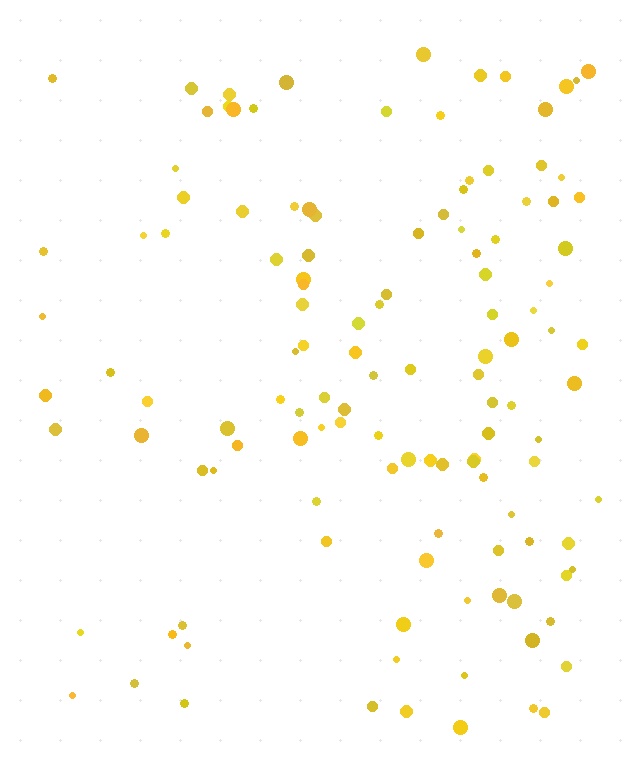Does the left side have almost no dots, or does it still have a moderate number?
Still a moderate number, just noticeably fewer than the right.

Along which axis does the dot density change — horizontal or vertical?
Horizontal.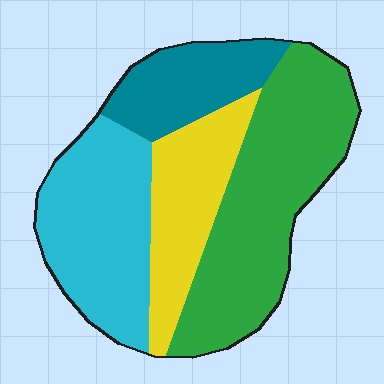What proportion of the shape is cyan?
Cyan takes up between a quarter and a half of the shape.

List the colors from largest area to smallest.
From largest to smallest: green, cyan, yellow, teal.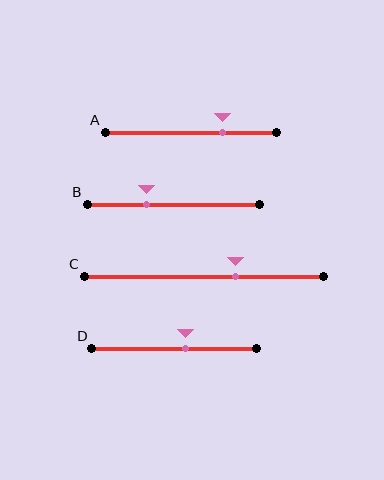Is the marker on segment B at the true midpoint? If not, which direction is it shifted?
No, the marker on segment B is shifted to the left by about 15% of the segment length.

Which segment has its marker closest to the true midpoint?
Segment D has its marker closest to the true midpoint.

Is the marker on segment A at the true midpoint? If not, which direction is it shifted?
No, the marker on segment A is shifted to the right by about 18% of the segment length.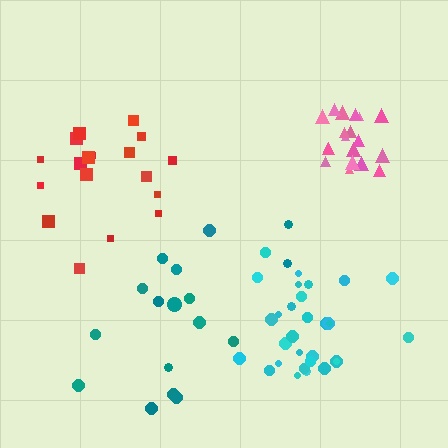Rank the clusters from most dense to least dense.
pink, cyan, red, teal.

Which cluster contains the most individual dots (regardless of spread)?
Cyan (30).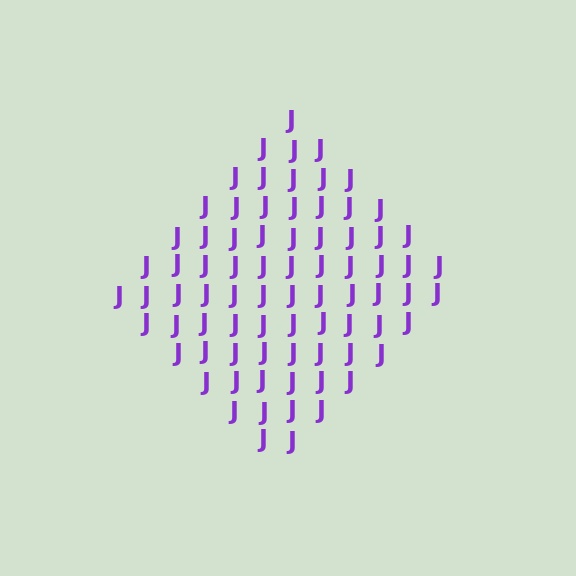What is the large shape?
The large shape is a diamond.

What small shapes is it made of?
It is made of small letter J's.